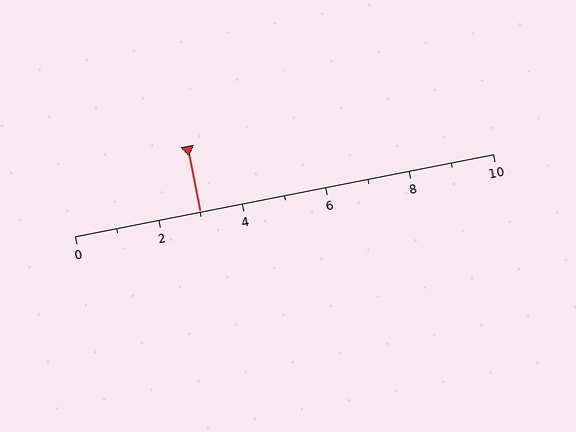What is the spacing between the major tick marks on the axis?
The major ticks are spaced 2 apart.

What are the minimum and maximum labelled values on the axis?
The axis runs from 0 to 10.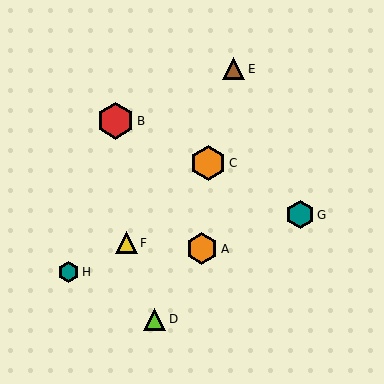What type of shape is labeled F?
Shape F is a yellow triangle.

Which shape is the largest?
The red hexagon (labeled B) is the largest.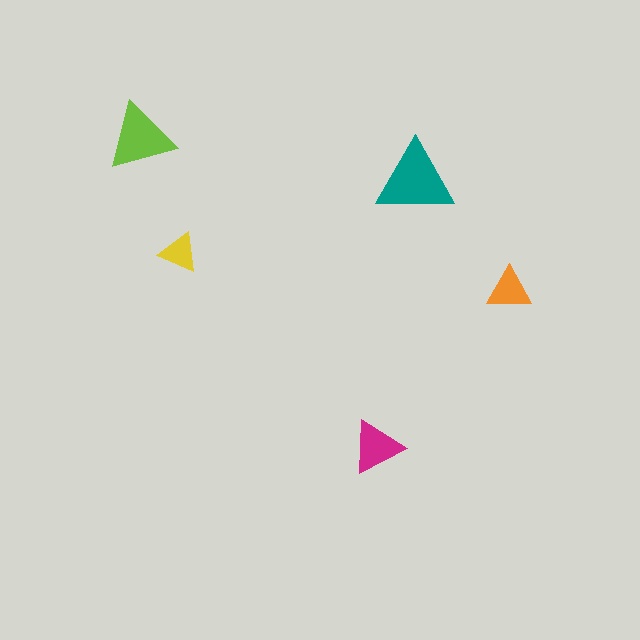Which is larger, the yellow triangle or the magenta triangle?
The magenta one.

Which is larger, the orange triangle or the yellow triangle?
The orange one.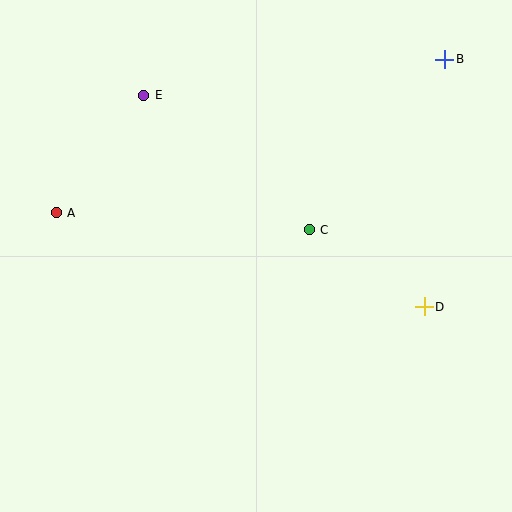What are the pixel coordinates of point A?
Point A is at (56, 213).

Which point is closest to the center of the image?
Point C at (309, 230) is closest to the center.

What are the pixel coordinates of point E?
Point E is at (144, 95).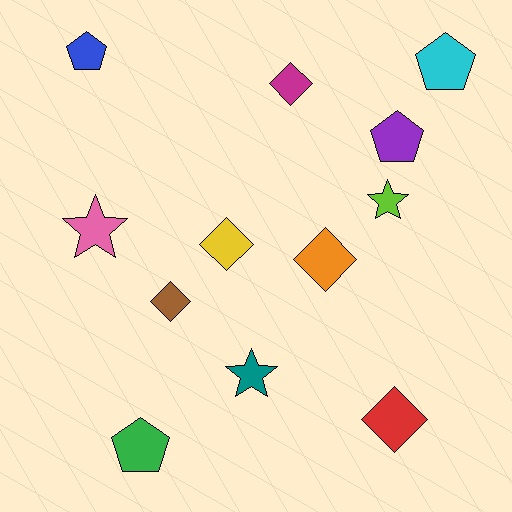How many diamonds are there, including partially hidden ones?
There are 5 diamonds.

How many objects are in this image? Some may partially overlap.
There are 12 objects.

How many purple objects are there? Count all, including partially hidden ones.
There is 1 purple object.